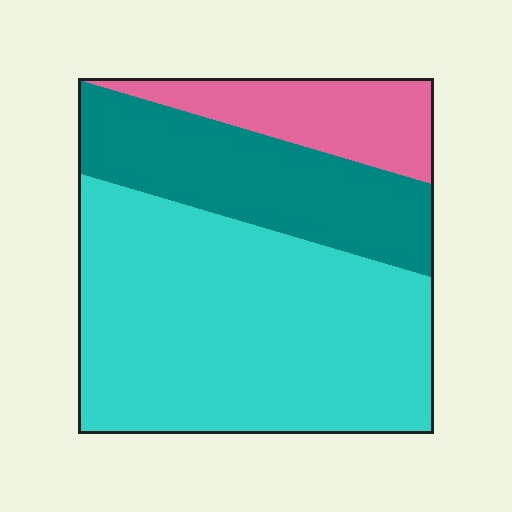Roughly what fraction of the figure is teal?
Teal takes up between a sixth and a third of the figure.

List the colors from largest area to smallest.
From largest to smallest: cyan, teal, pink.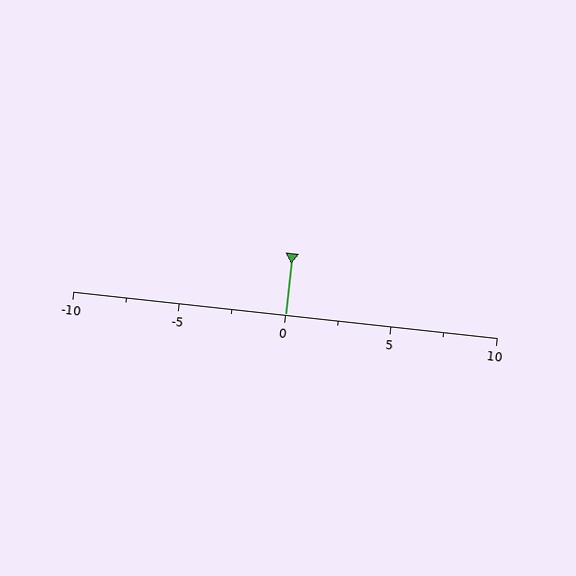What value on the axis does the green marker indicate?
The marker indicates approximately 0.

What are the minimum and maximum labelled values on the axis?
The axis runs from -10 to 10.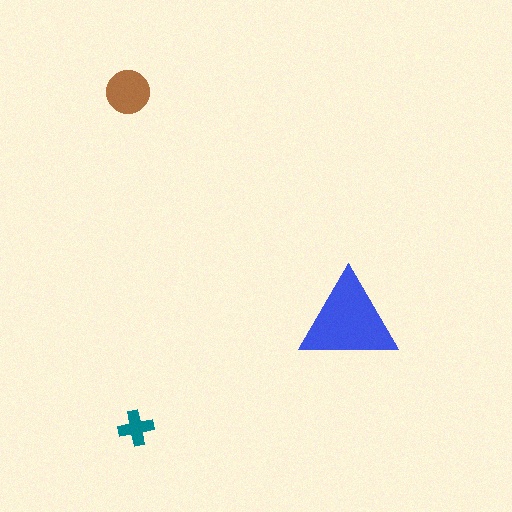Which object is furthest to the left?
The brown circle is leftmost.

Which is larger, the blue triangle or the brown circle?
The blue triangle.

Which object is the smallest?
The teal cross.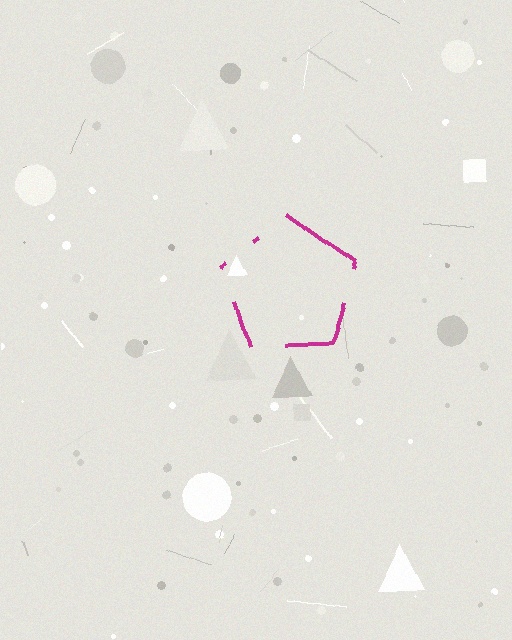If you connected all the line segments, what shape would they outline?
They would outline a pentagon.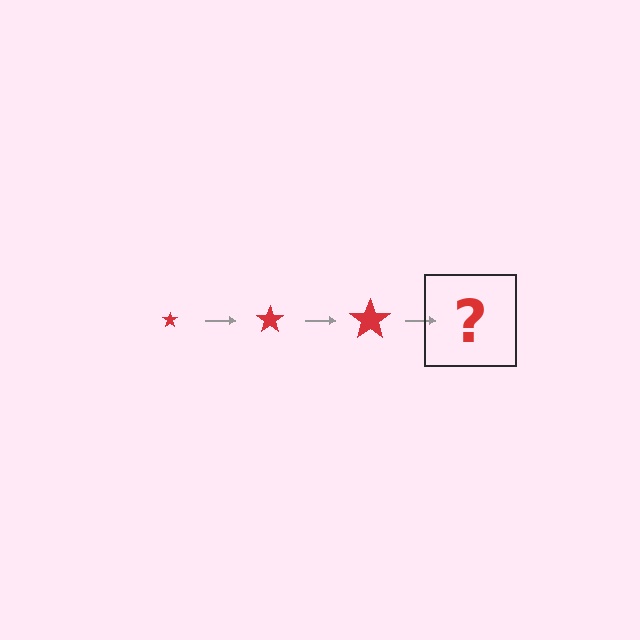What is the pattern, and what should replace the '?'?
The pattern is that the star gets progressively larger each step. The '?' should be a red star, larger than the previous one.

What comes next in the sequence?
The next element should be a red star, larger than the previous one.